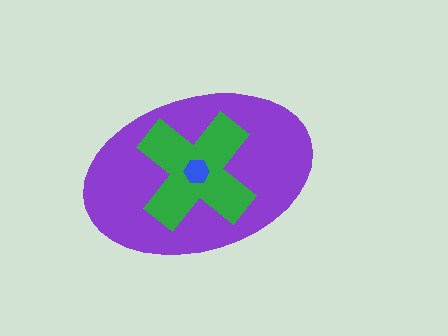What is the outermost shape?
The purple ellipse.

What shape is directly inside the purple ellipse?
The green cross.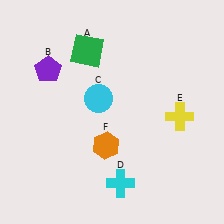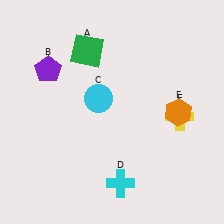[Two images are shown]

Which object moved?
The orange hexagon (F) moved right.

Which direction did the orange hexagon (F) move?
The orange hexagon (F) moved right.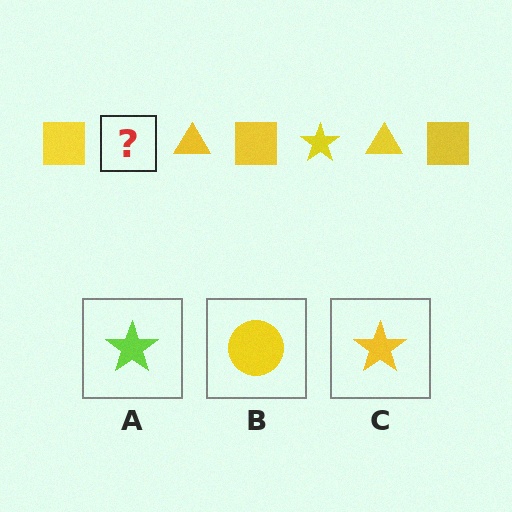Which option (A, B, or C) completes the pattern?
C.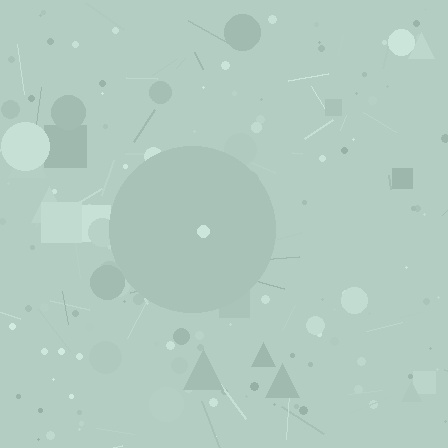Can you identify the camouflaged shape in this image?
The camouflaged shape is a circle.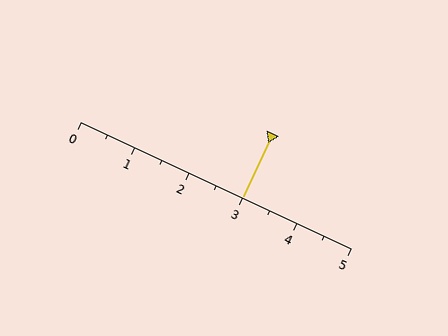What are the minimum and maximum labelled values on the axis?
The axis runs from 0 to 5.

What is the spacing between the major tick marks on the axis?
The major ticks are spaced 1 apart.